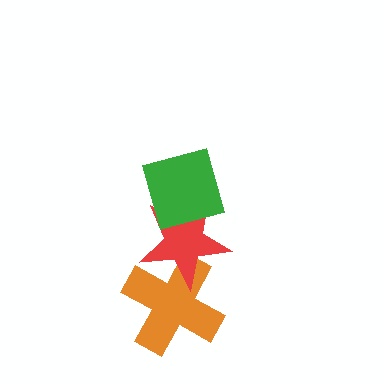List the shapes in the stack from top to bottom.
From top to bottom: the green diamond, the red star, the orange cross.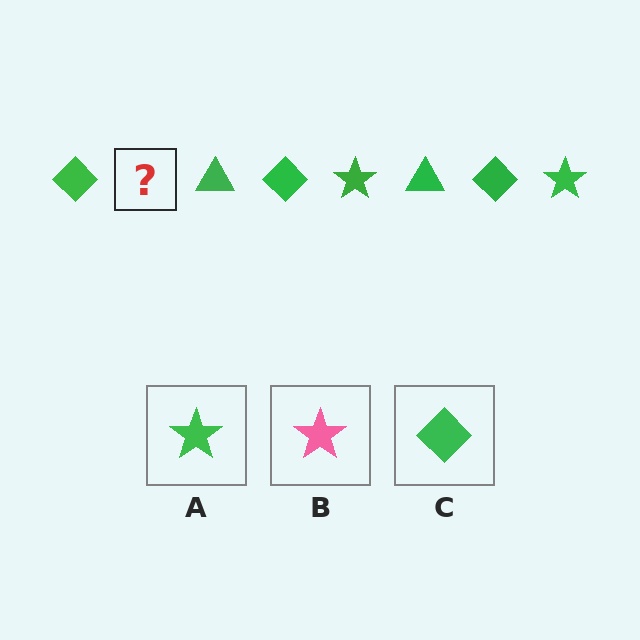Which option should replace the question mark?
Option A.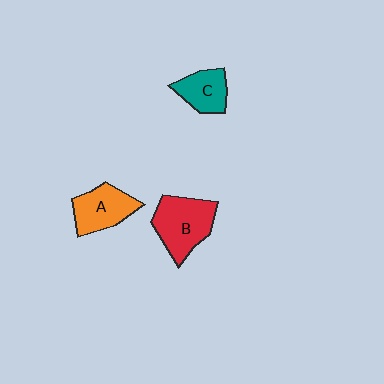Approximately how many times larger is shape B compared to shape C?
Approximately 1.6 times.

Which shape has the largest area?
Shape B (red).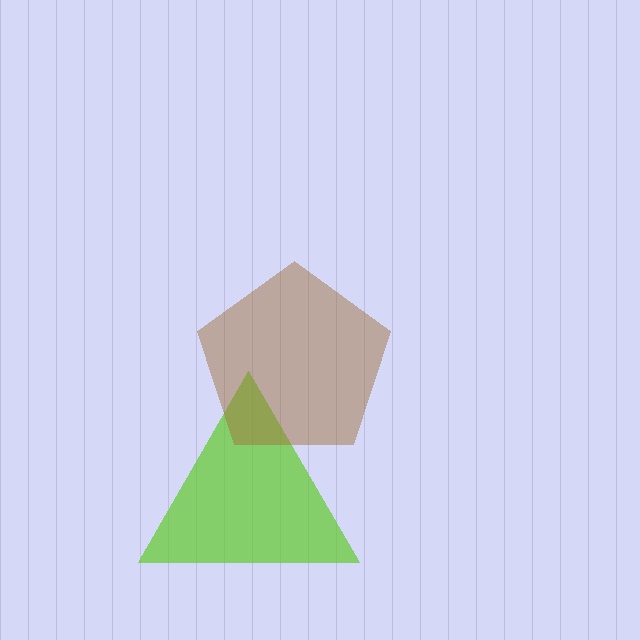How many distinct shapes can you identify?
There are 2 distinct shapes: a lime triangle, a brown pentagon.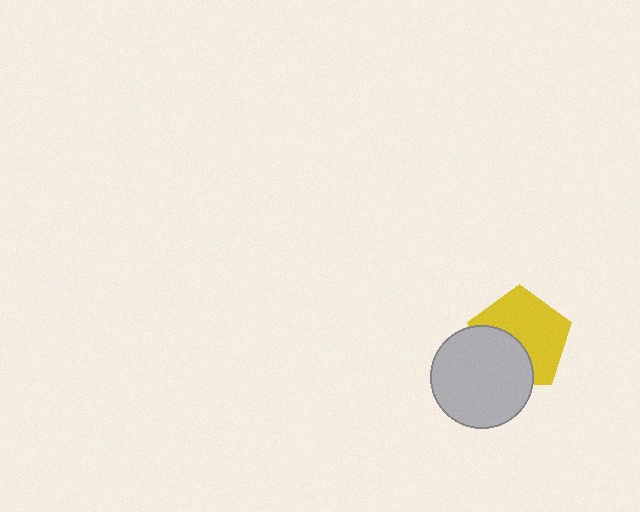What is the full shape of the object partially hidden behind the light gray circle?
The partially hidden object is a yellow pentagon.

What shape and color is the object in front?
The object in front is a light gray circle.